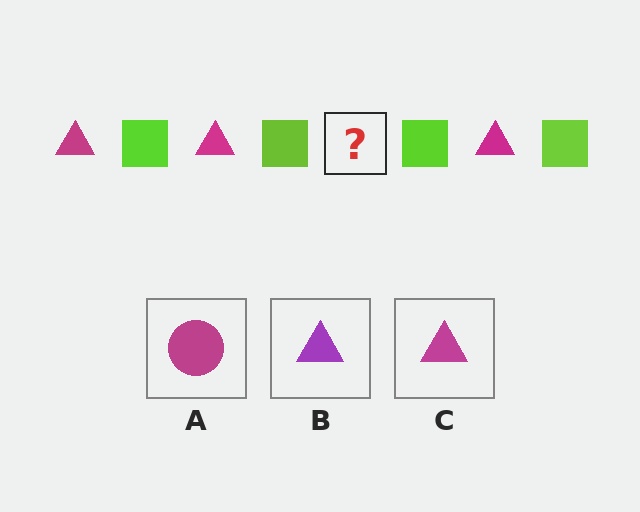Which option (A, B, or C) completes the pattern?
C.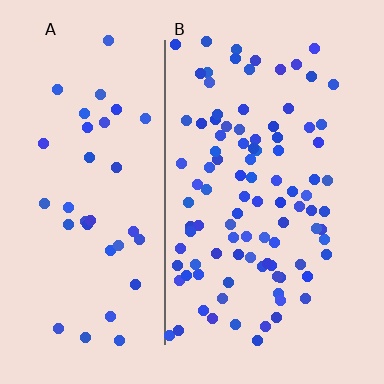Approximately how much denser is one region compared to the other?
Approximately 2.5× — region B over region A.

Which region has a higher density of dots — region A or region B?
B (the right).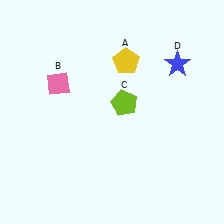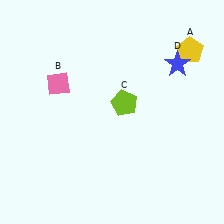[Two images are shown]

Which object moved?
The yellow pentagon (A) moved right.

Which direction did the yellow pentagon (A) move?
The yellow pentagon (A) moved right.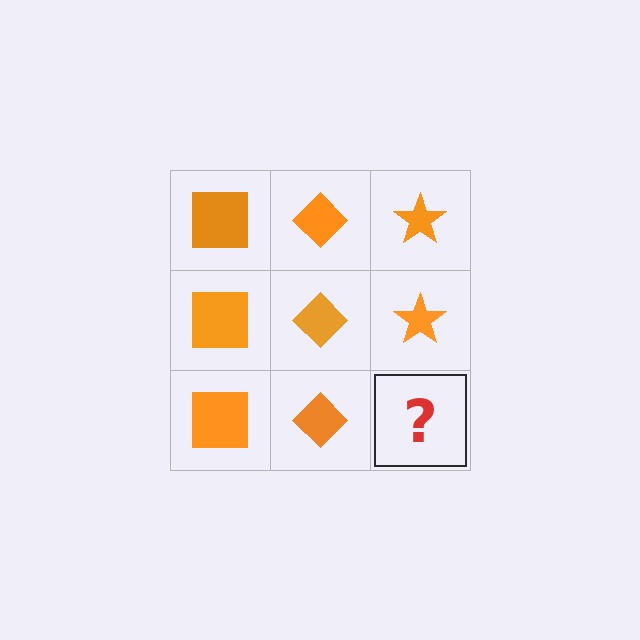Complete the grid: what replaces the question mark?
The question mark should be replaced with an orange star.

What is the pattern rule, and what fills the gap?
The rule is that each column has a consistent shape. The gap should be filled with an orange star.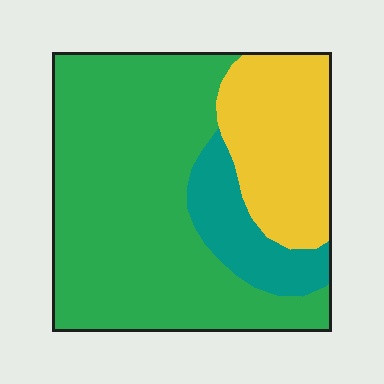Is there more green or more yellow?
Green.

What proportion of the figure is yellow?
Yellow takes up less than a quarter of the figure.